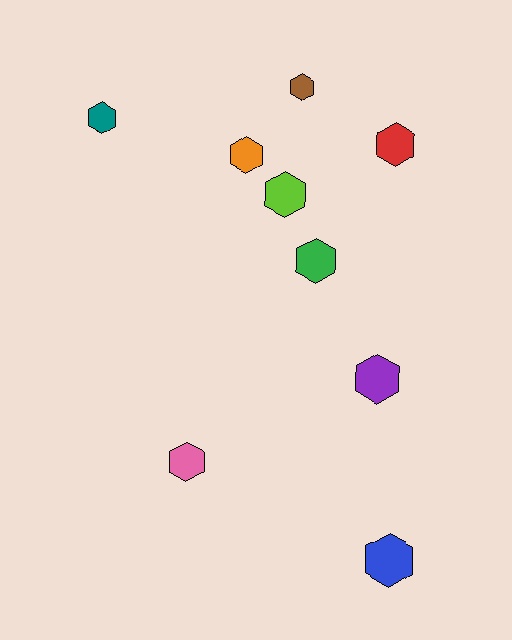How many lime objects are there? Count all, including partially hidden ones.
There is 1 lime object.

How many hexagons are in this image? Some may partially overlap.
There are 9 hexagons.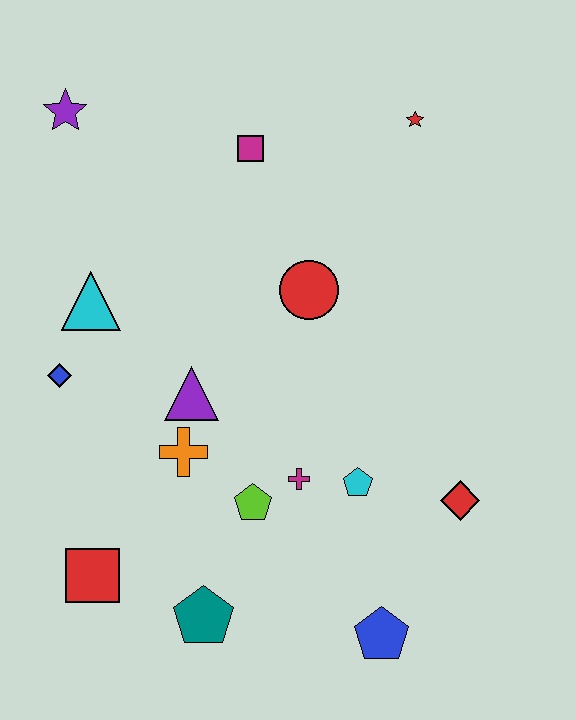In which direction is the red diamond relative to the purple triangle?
The red diamond is to the right of the purple triangle.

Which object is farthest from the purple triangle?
The red star is farthest from the purple triangle.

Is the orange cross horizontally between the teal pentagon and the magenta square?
No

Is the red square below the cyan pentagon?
Yes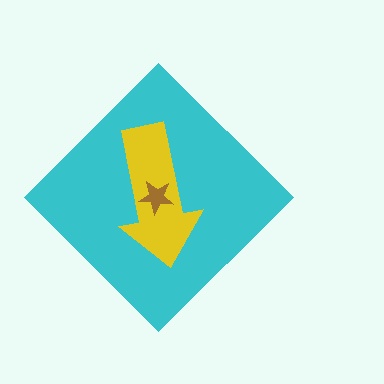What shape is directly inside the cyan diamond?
The yellow arrow.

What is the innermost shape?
The brown star.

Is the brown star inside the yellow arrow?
Yes.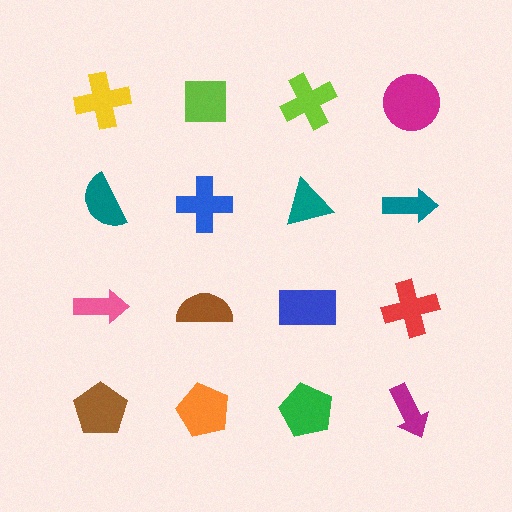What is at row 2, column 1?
A teal semicircle.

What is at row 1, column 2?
A lime square.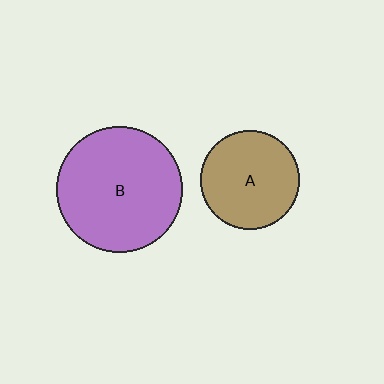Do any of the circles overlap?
No, none of the circles overlap.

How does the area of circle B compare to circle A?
Approximately 1.6 times.